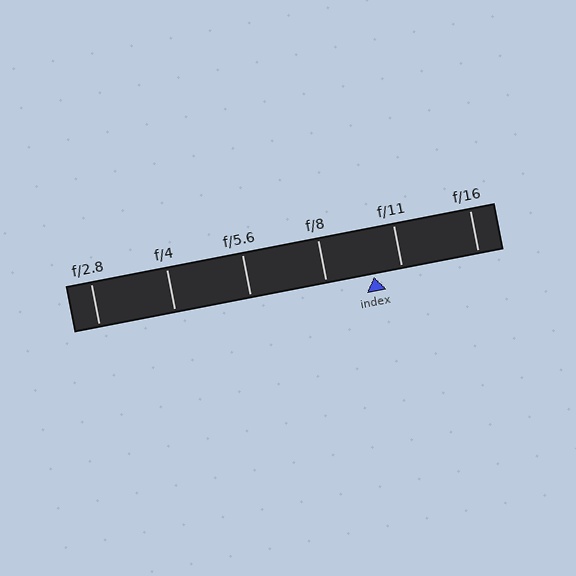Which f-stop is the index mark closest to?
The index mark is closest to f/11.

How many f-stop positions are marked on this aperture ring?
There are 6 f-stop positions marked.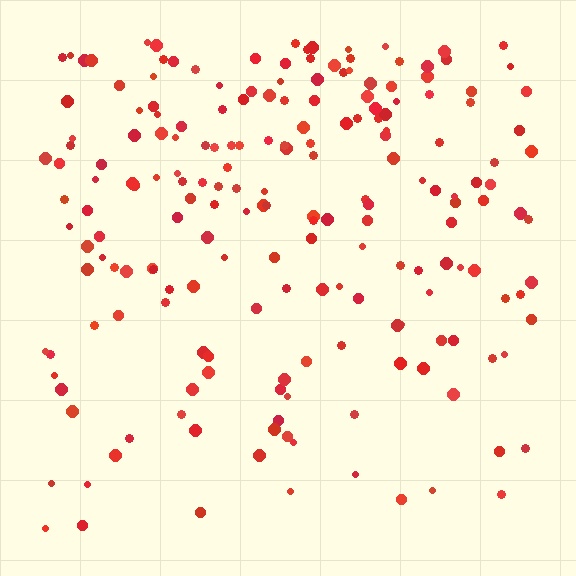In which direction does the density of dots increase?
From bottom to top, with the top side densest.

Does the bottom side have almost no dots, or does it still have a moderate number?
Still a moderate number, just noticeably fewer than the top.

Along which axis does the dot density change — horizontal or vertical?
Vertical.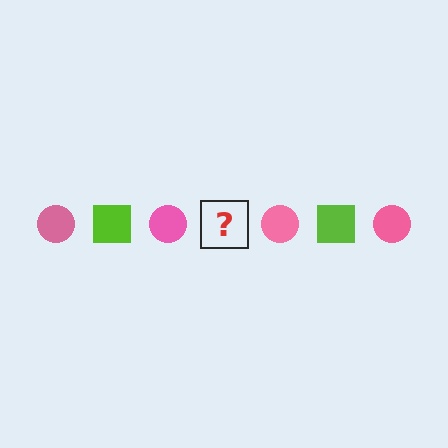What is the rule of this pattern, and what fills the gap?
The rule is that the pattern alternates between pink circle and lime square. The gap should be filled with a lime square.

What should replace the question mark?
The question mark should be replaced with a lime square.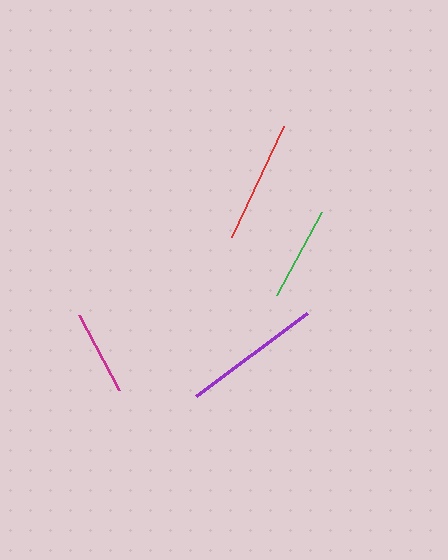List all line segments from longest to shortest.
From longest to shortest: purple, red, green, magenta.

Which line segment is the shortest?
The magenta line is the shortest at approximately 85 pixels.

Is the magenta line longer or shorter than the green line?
The green line is longer than the magenta line.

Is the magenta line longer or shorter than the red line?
The red line is longer than the magenta line.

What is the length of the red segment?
The red segment is approximately 123 pixels long.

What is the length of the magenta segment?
The magenta segment is approximately 85 pixels long.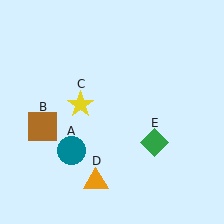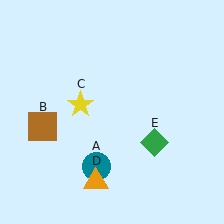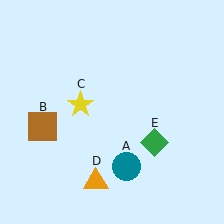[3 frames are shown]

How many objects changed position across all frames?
1 object changed position: teal circle (object A).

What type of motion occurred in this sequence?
The teal circle (object A) rotated counterclockwise around the center of the scene.